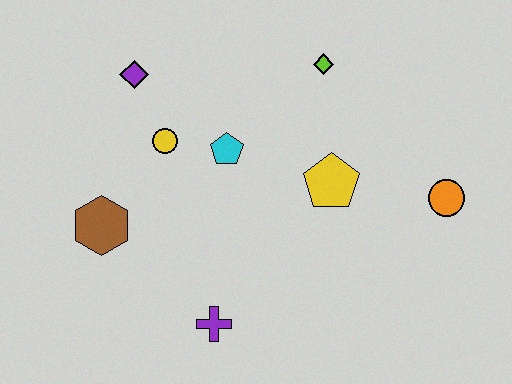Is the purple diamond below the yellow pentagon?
No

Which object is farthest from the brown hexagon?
The orange circle is farthest from the brown hexagon.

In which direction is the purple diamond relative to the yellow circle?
The purple diamond is above the yellow circle.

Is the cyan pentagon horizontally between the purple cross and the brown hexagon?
No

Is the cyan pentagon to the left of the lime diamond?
Yes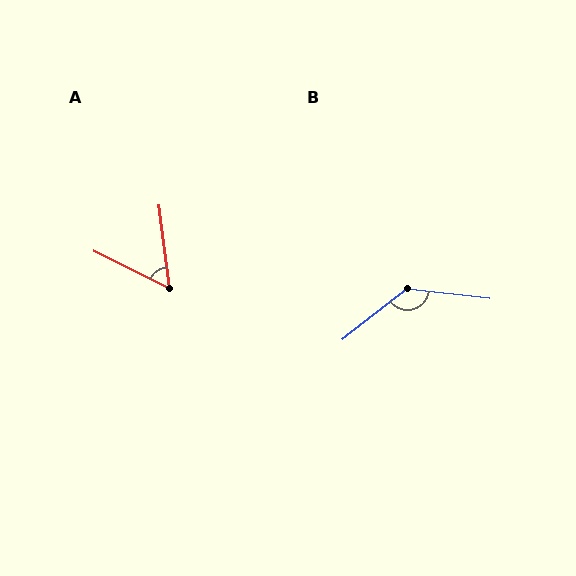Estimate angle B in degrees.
Approximately 136 degrees.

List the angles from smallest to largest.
A (56°), B (136°).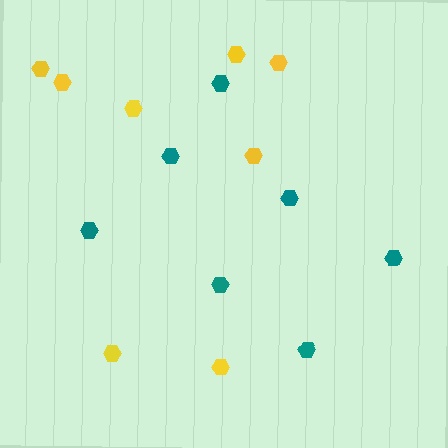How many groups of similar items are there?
There are 2 groups: one group of teal hexagons (7) and one group of yellow hexagons (8).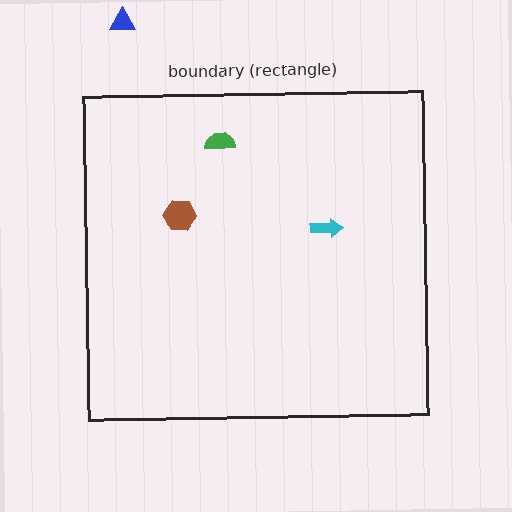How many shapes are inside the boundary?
3 inside, 1 outside.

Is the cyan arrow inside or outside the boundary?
Inside.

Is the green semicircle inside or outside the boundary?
Inside.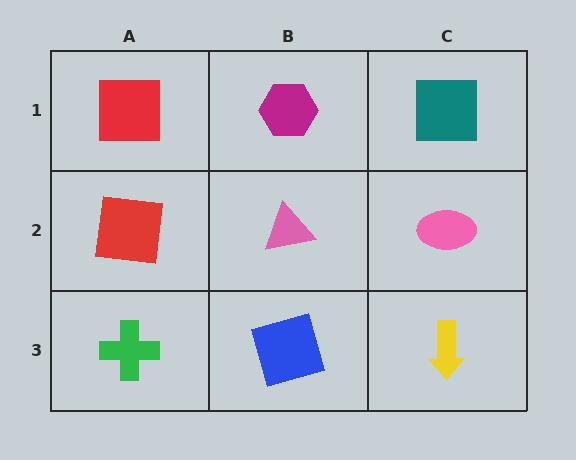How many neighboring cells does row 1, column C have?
2.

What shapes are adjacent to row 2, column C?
A teal square (row 1, column C), a yellow arrow (row 3, column C), a pink triangle (row 2, column B).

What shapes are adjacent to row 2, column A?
A red square (row 1, column A), a green cross (row 3, column A), a pink triangle (row 2, column B).